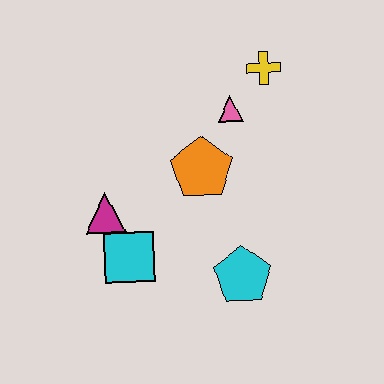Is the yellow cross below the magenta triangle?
No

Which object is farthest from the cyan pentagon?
The yellow cross is farthest from the cyan pentagon.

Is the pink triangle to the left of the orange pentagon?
No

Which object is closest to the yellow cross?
The pink triangle is closest to the yellow cross.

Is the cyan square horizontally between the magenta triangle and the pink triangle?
Yes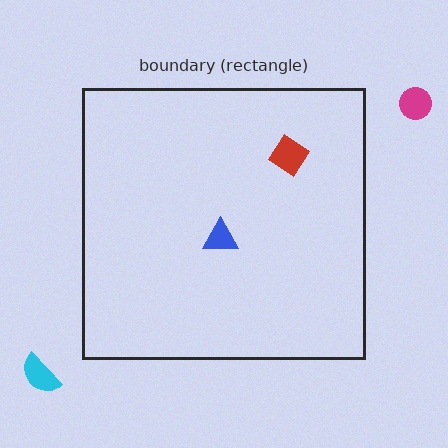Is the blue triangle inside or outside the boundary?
Inside.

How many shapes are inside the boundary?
2 inside, 2 outside.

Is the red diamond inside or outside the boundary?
Inside.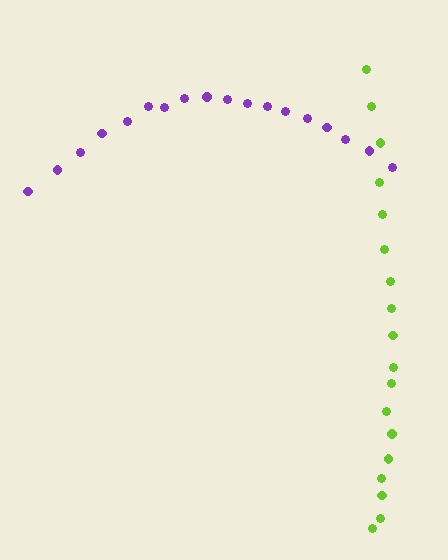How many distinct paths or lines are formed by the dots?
There are 2 distinct paths.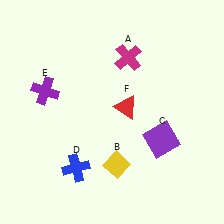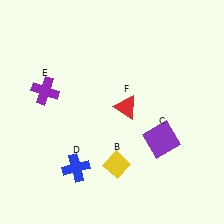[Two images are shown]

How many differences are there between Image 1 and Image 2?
There is 1 difference between the two images.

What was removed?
The magenta cross (A) was removed in Image 2.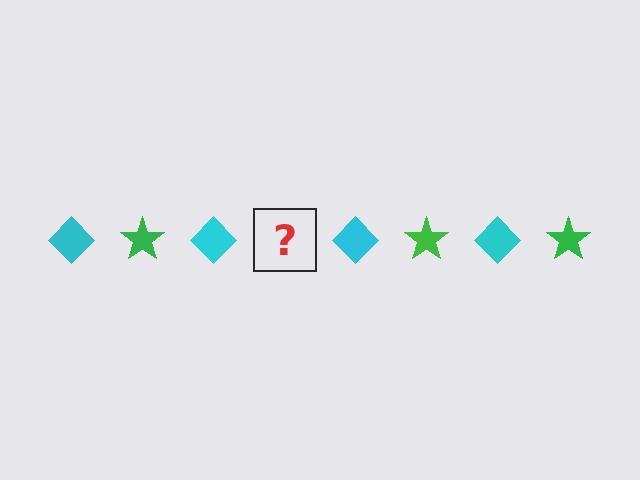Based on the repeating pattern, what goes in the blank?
The blank should be a green star.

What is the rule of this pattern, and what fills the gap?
The rule is that the pattern alternates between cyan diamond and green star. The gap should be filled with a green star.